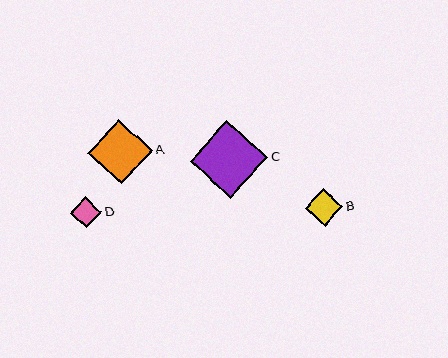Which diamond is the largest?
Diamond C is the largest with a size of approximately 78 pixels.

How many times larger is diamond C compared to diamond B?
Diamond C is approximately 2.1 times the size of diamond B.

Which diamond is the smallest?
Diamond D is the smallest with a size of approximately 31 pixels.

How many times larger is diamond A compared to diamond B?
Diamond A is approximately 1.7 times the size of diamond B.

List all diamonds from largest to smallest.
From largest to smallest: C, A, B, D.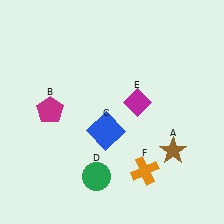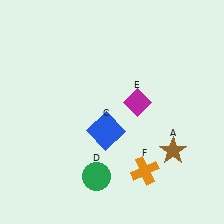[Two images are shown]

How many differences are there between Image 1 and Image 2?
There is 1 difference between the two images.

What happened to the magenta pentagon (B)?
The magenta pentagon (B) was removed in Image 2. It was in the top-left area of Image 1.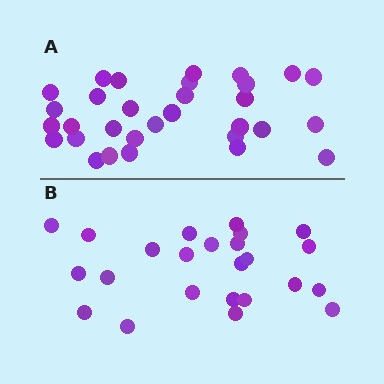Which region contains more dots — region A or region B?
Region A (the top region) has more dots.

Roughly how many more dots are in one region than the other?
Region A has roughly 8 or so more dots than region B.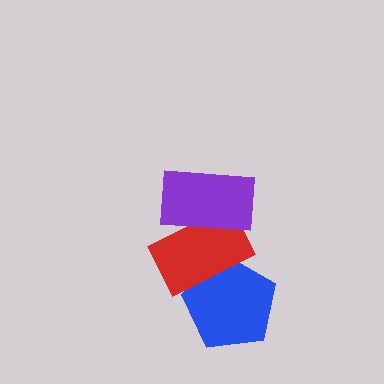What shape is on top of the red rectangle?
The purple rectangle is on top of the red rectangle.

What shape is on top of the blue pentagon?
The red rectangle is on top of the blue pentagon.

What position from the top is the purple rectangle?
The purple rectangle is 1st from the top.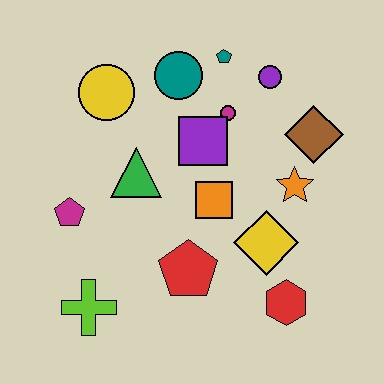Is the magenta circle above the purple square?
Yes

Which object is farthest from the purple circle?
The lime cross is farthest from the purple circle.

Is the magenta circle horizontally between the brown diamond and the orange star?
No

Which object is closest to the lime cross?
The magenta pentagon is closest to the lime cross.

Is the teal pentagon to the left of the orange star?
Yes